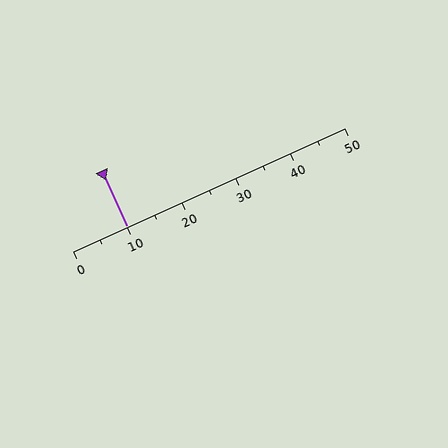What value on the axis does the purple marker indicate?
The marker indicates approximately 10.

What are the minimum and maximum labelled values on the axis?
The axis runs from 0 to 50.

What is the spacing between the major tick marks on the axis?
The major ticks are spaced 10 apart.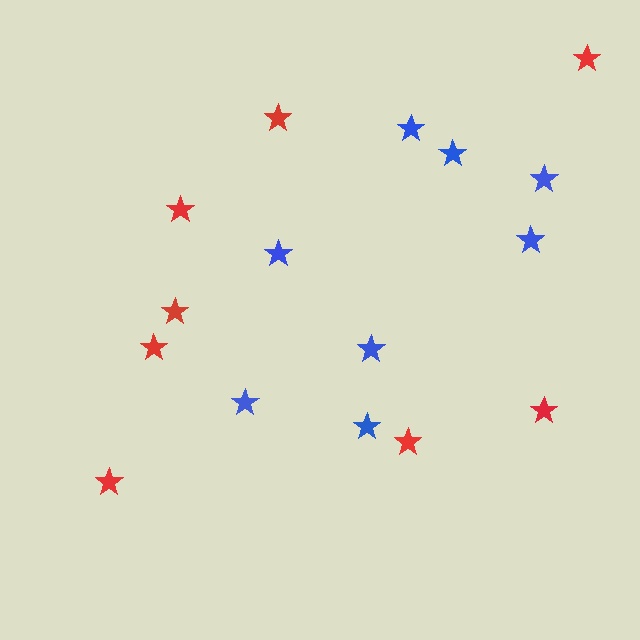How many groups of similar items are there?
There are 2 groups: one group of blue stars (8) and one group of red stars (8).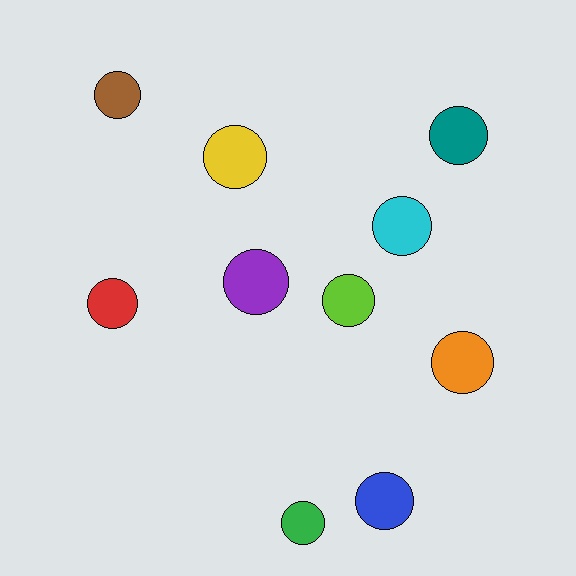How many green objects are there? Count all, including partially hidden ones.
There is 1 green object.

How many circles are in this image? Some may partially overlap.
There are 10 circles.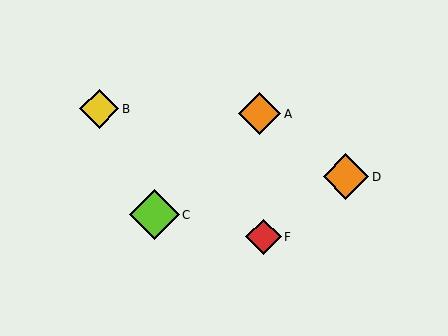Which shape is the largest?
The lime diamond (labeled C) is the largest.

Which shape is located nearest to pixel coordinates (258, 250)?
The red diamond (labeled F) at (263, 237) is nearest to that location.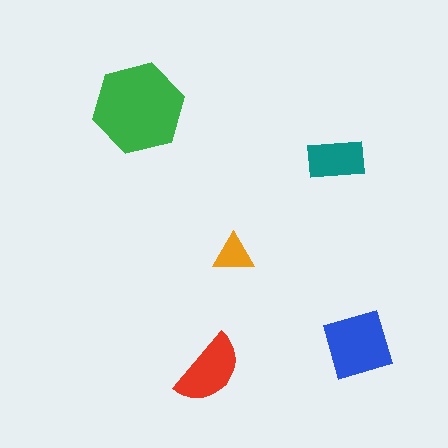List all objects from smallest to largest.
The orange triangle, the teal rectangle, the red semicircle, the blue square, the green hexagon.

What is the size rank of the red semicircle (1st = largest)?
3rd.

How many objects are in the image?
There are 5 objects in the image.